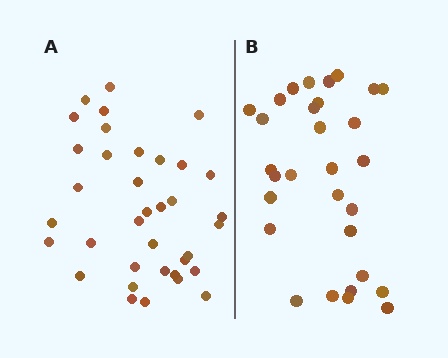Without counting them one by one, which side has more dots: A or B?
Region A (the left region) has more dots.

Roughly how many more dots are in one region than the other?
Region A has about 6 more dots than region B.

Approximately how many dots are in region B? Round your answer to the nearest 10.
About 30 dots.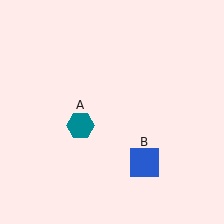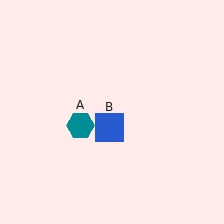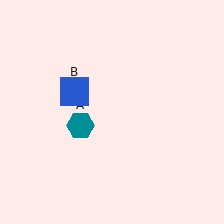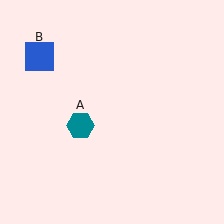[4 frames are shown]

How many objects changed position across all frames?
1 object changed position: blue square (object B).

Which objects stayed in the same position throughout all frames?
Teal hexagon (object A) remained stationary.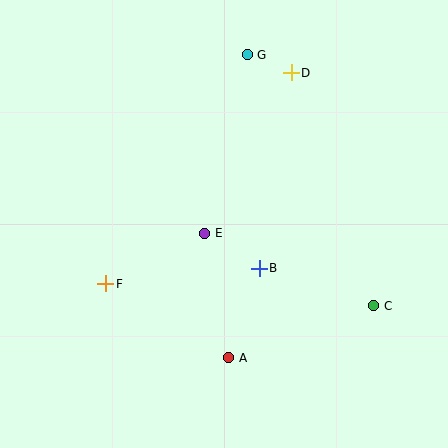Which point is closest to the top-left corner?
Point G is closest to the top-left corner.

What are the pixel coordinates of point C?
Point C is at (374, 306).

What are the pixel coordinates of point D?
Point D is at (291, 73).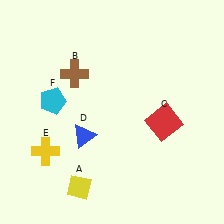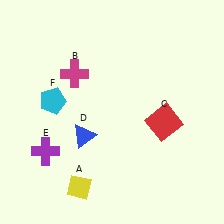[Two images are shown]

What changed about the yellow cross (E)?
In Image 1, E is yellow. In Image 2, it changed to purple.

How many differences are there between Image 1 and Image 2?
There are 2 differences between the two images.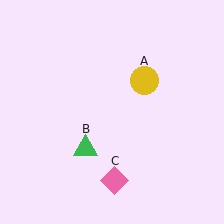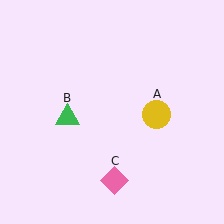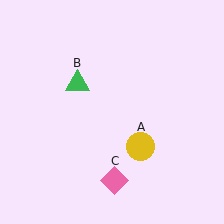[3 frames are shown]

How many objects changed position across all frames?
2 objects changed position: yellow circle (object A), green triangle (object B).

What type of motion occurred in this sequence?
The yellow circle (object A), green triangle (object B) rotated clockwise around the center of the scene.